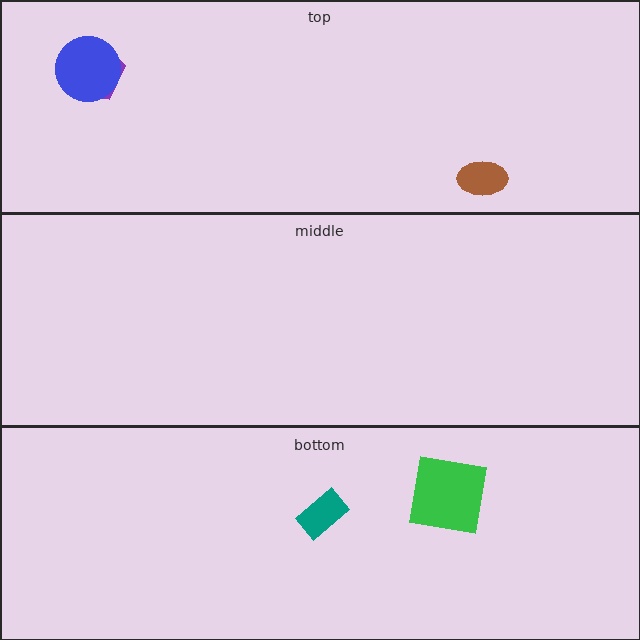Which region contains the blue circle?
The top region.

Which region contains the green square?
The bottom region.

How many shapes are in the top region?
3.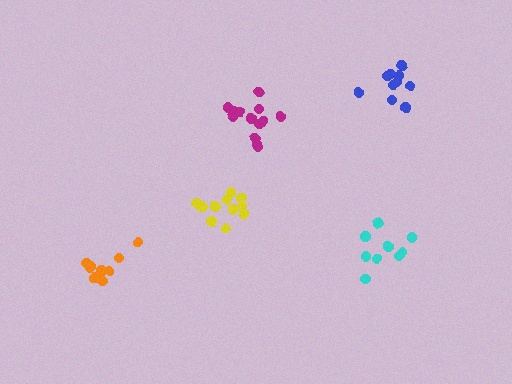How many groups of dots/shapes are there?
There are 5 groups.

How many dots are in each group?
Group 1: 9 dots, Group 2: 10 dots, Group 3: 13 dots, Group 4: 8 dots, Group 5: 11 dots (51 total).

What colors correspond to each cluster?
The clusters are colored: cyan, blue, magenta, orange, yellow.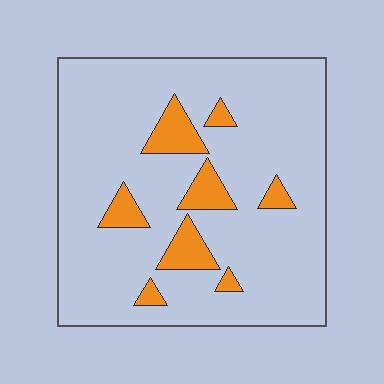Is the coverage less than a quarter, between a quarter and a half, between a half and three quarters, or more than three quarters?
Less than a quarter.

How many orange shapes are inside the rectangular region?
8.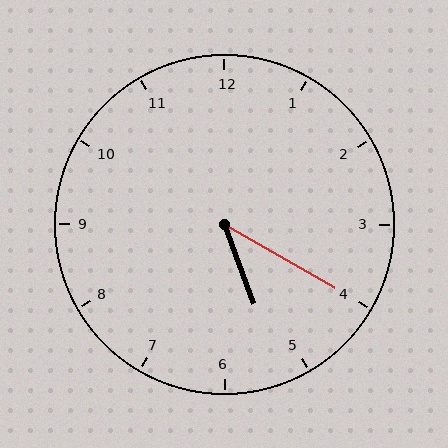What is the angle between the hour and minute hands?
Approximately 40 degrees.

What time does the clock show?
5:20.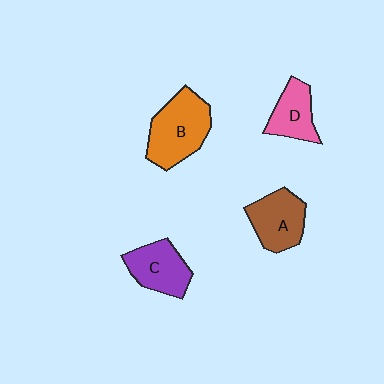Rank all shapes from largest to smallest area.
From largest to smallest: B (orange), A (brown), C (purple), D (pink).